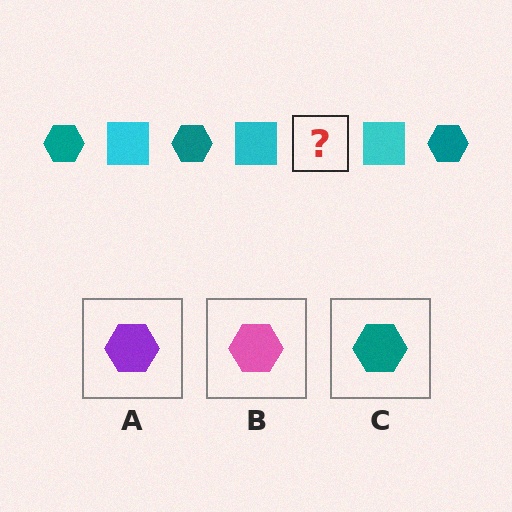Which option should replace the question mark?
Option C.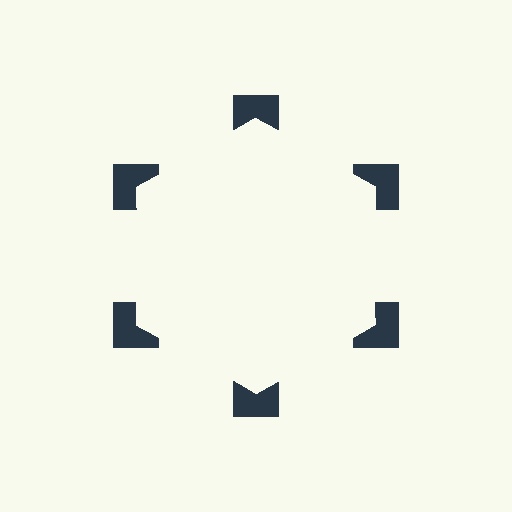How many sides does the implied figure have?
6 sides.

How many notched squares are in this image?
There are 6 — one at each vertex of the illusory hexagon.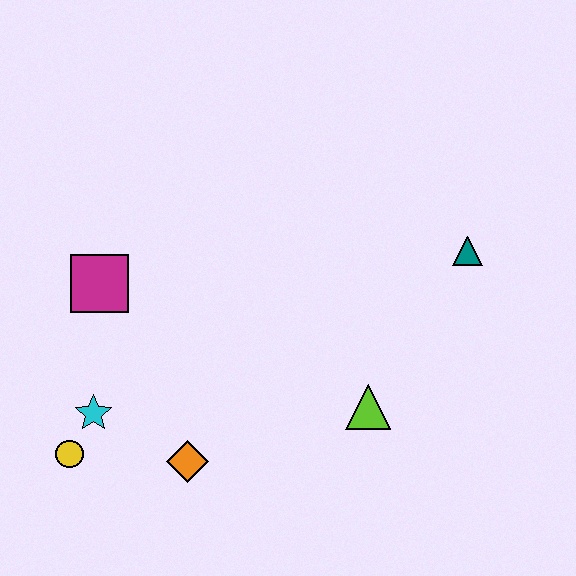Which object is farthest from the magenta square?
The teal triangle is farthest from the magenta square.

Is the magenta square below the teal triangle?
Yes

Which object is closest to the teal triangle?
The lime triangle is closest to the teal triangle.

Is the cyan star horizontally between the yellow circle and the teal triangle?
Yes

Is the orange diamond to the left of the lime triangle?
Yes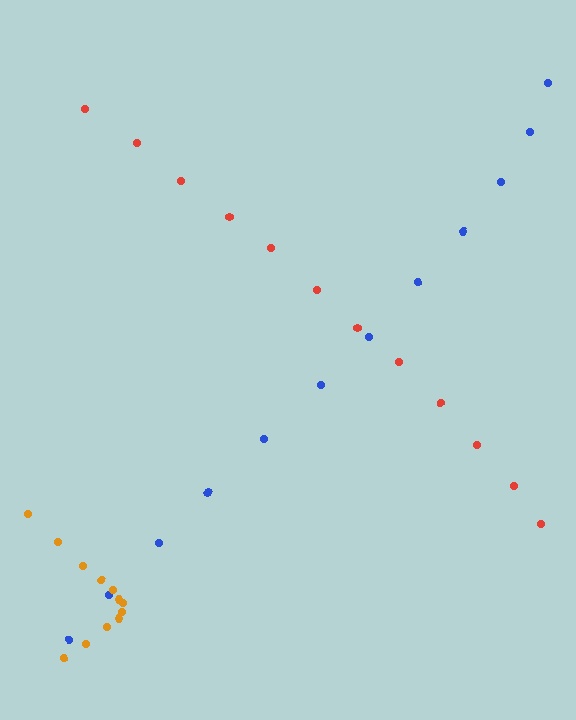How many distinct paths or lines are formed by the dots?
There are 3 distinct paths.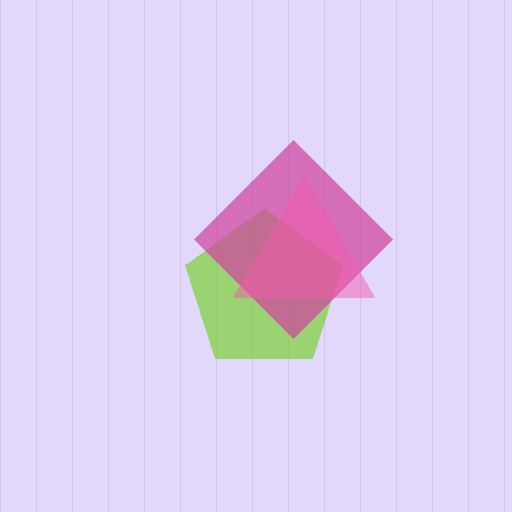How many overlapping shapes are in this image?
There are 3 overlapping shapes in the image.